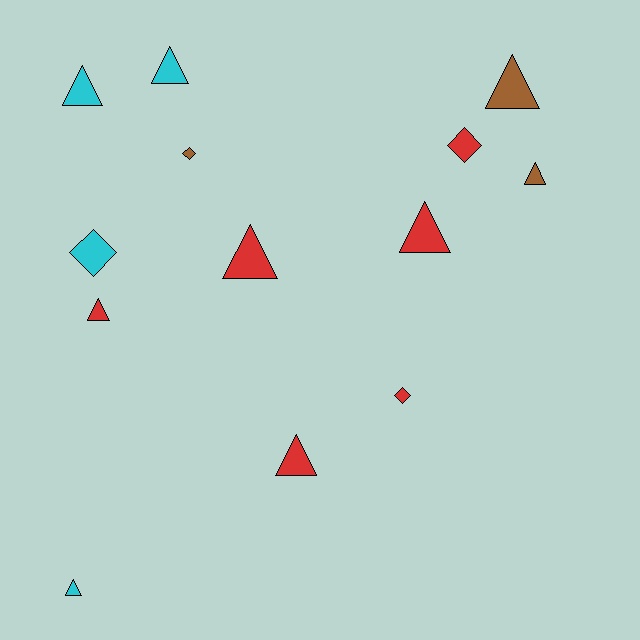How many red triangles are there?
There are 4 red triangles.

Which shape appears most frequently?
Triangle, with 9 objects.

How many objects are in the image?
There are 13 objects.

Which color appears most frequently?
Red, with 6 objects.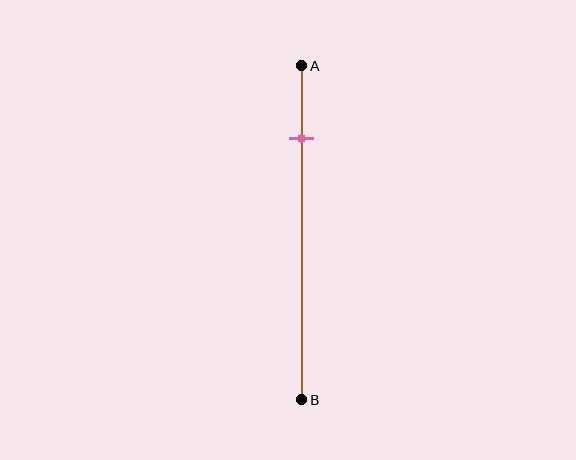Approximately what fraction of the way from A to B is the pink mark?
The pink mark is approximately 20% of the way from A to B.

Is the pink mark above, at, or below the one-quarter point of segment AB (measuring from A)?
The pink mark is above the one-quarter point of segment AB.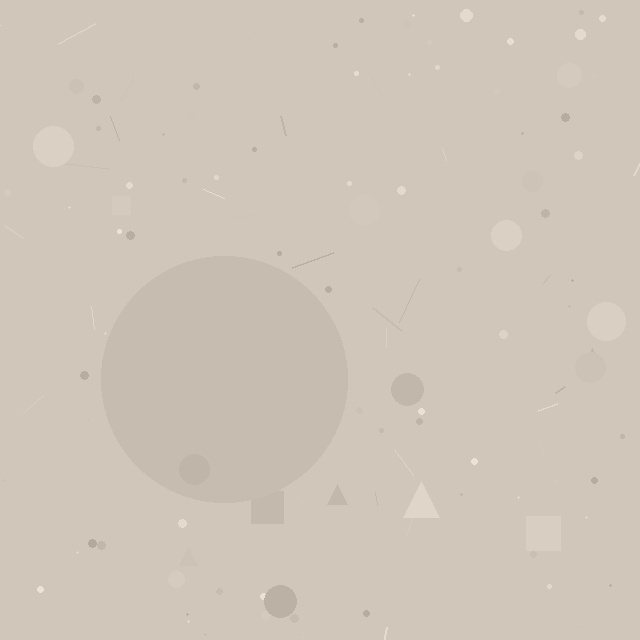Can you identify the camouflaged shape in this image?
The camouflaged shape is a circle.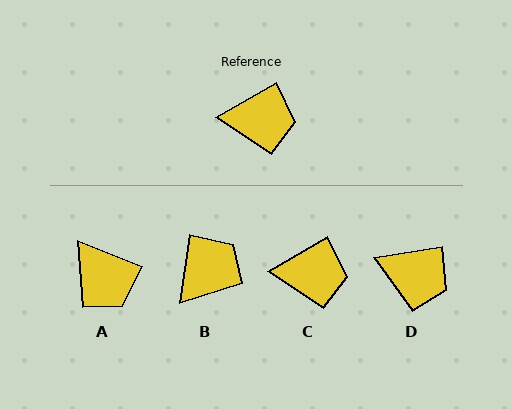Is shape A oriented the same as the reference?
No, it is off by about 52 degrees.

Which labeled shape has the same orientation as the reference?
C.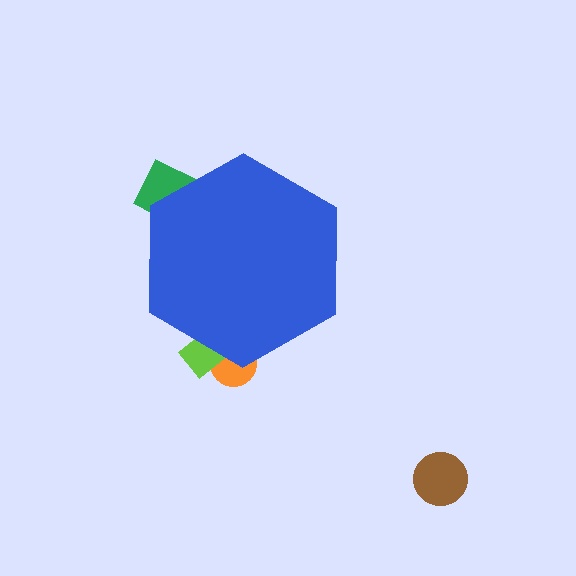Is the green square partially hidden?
Yes, the green square is partially hidden behind the blue hexagon.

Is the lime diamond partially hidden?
Yes, the lime diamond is partially hidden behind the blue hexagon.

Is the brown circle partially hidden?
No, the brown circle is fully visible.